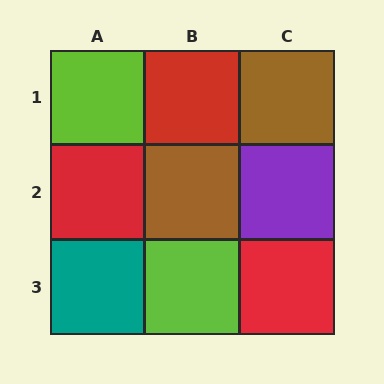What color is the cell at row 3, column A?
Teal.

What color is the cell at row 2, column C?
Purple.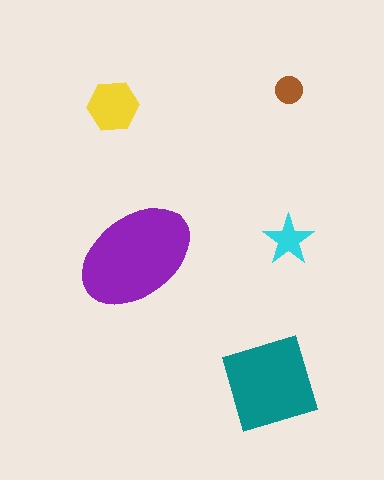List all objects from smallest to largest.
The brown circle, the cyan star, the yellow hexagon, the teal diamond, the purple ellipse.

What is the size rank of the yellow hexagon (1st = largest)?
3rd.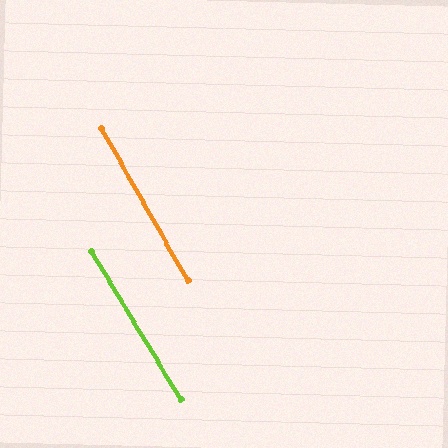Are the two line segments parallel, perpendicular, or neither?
Parallel — their directions differ by only 1.6°.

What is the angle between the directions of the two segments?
Approximately 2 degrees.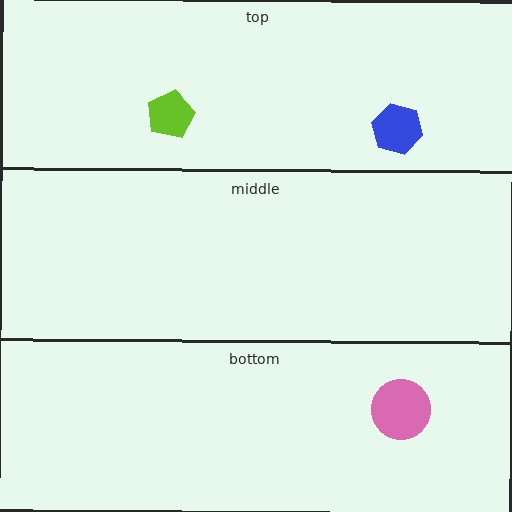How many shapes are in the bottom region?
1.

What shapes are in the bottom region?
The pink circle.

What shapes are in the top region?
The lime pentagon, the blue hexagon.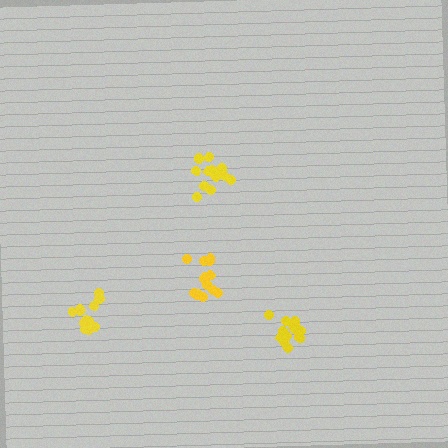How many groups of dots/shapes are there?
There are 4 groups.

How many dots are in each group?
Group 1: 18 dots, Group 2: 12 dots, Group 3: 17 dots, Group 4: 13 dots (60 total).